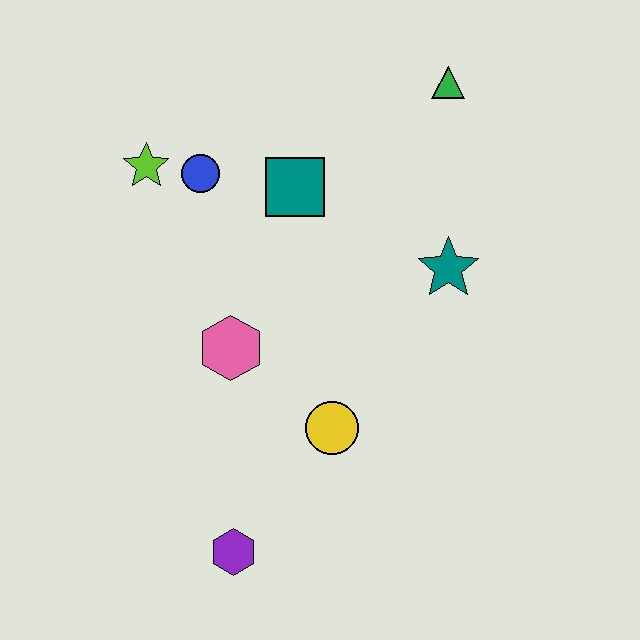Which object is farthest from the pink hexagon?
The green triangle is farthest from the pink hexagon.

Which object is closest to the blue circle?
The lime star is closest to the blue circle.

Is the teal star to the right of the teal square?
Yes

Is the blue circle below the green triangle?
Yes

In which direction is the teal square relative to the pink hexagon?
The teal square is above the pink hexagon.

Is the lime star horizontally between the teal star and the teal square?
No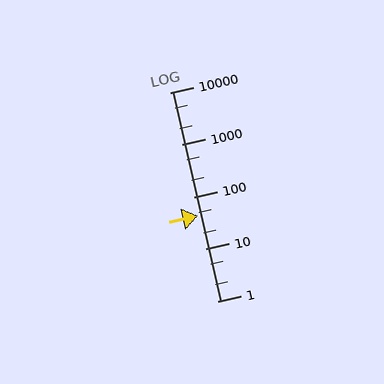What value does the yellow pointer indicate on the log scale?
The pointer indicates approximately 44.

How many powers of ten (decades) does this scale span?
The scale spans 4 decades, from 1 to 10000.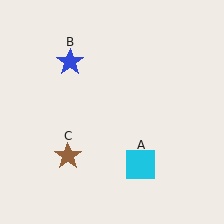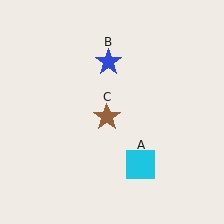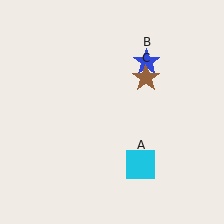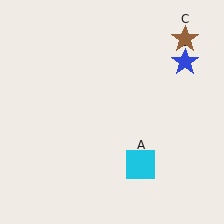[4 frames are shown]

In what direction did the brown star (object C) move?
The brown star (object C) moved up and to the right.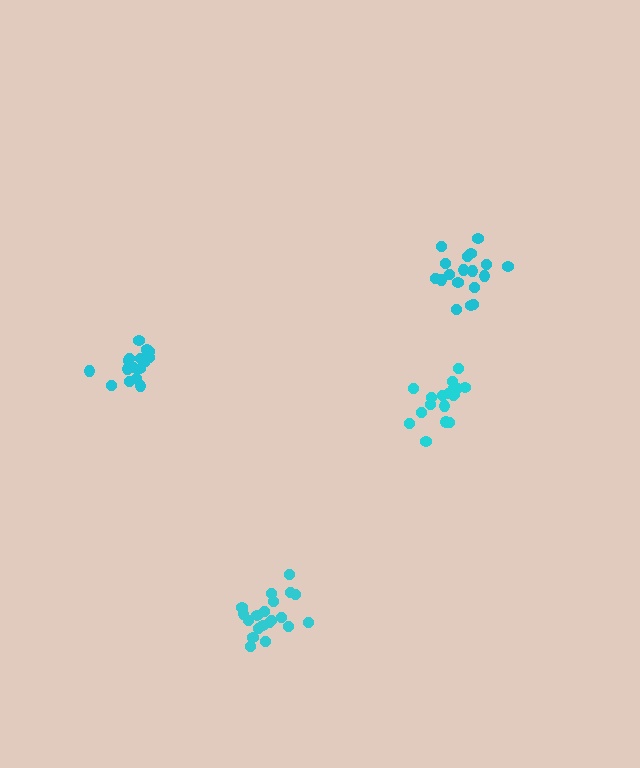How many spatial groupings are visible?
There are 4 spatial groupings.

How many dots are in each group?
Group 1: 17 dots, Group 2: 18 dots, Group 3: 18 dots, Group 4: 20 dots (73 total).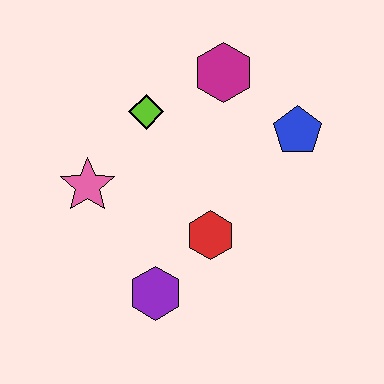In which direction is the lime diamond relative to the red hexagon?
The lime diamond is above the red hexagon.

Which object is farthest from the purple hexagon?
The magenta hexagon is farthest from the purple hexagon.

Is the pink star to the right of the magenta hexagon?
No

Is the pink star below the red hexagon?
No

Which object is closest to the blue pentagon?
The magenta hexagon is closest to the blue pentagon.